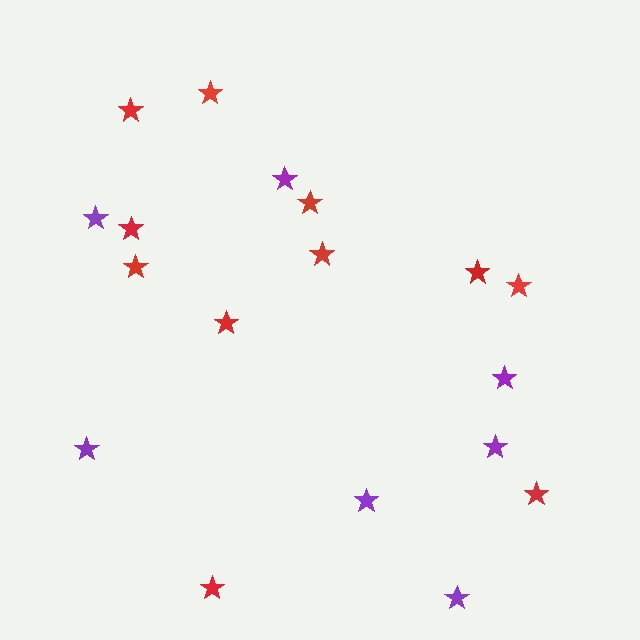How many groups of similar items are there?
There are 2 groups: one group of red stars (11) and one group of purple stars (7).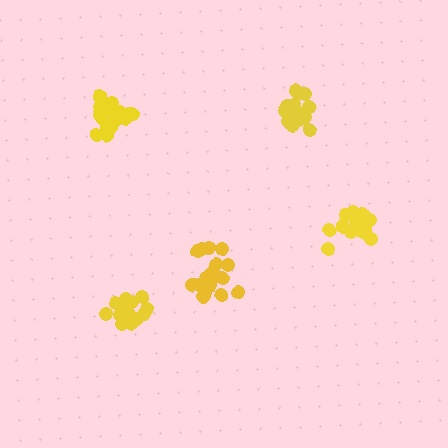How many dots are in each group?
Group 1: 20 dots, Group 2: 15 dots, Group 3: 15 dots, Group 4: 19 dots, Group 5: 19 dots (88 total).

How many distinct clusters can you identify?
There are 5 distinct clusters.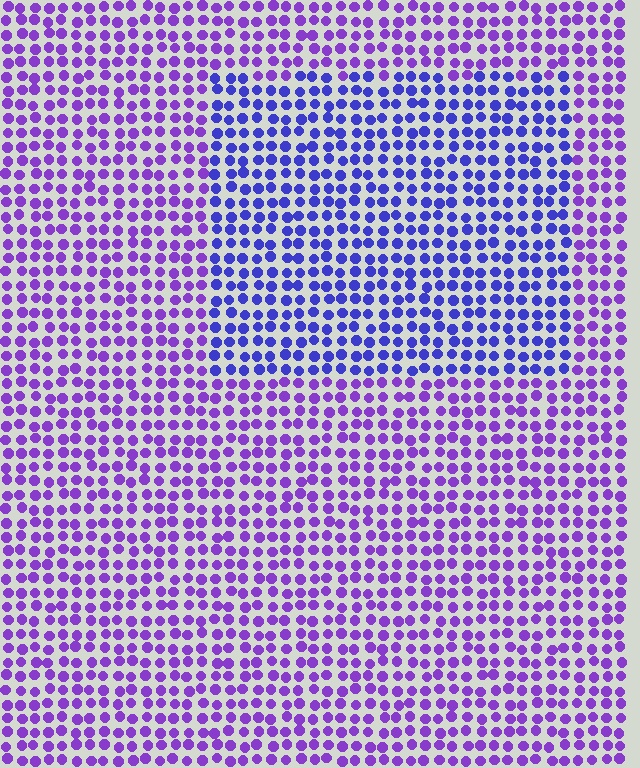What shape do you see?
I see a rectangle.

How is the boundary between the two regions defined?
The boundary is defined purely by a slight shift in hue (about 31 degrees). Spacing, size, and orientation are identical on both sides.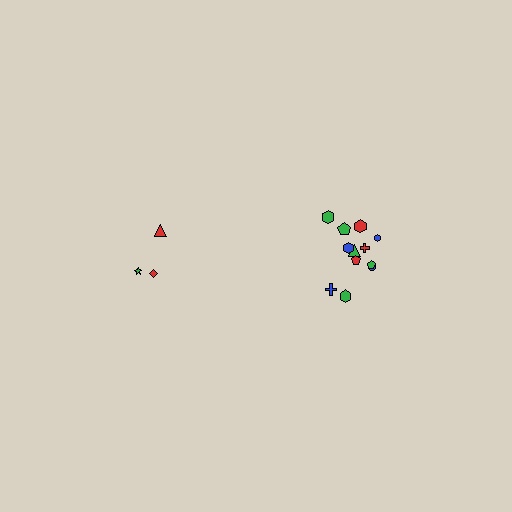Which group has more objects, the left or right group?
The right group.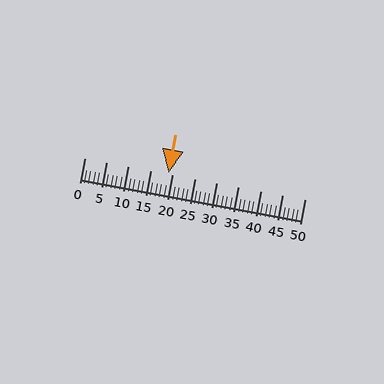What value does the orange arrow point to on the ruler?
The orange arrow points to approximately 19.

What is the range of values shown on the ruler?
The ruler shows values from 0 to 50.